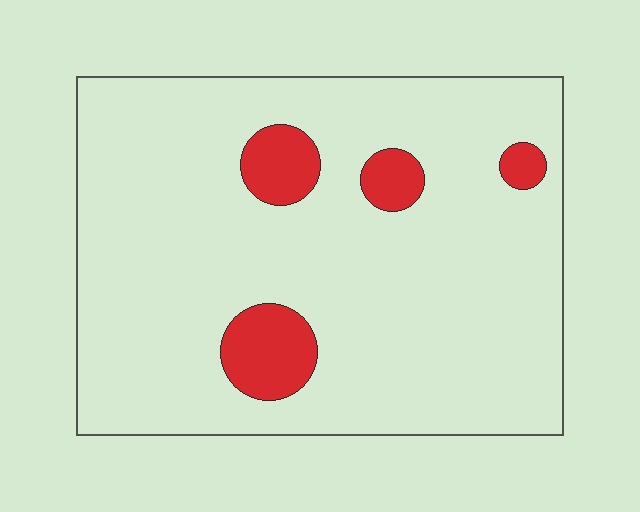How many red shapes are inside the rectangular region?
4.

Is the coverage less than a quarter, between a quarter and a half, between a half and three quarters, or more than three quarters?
Less than a quarter.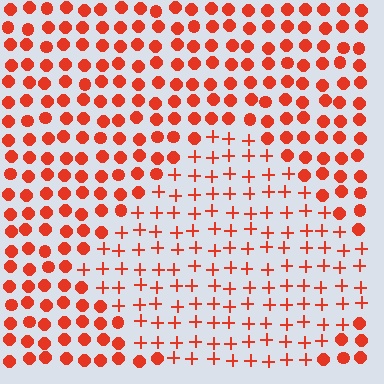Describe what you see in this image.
The image is filled with small red elements arranged in a uniform grid. A diamond-shaped region contains plus signs, while the surrounding area contains circles. The boundary is defined purely by the change in element shape.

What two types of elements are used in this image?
The image uses plus signs inside the diamond region and circles outside it.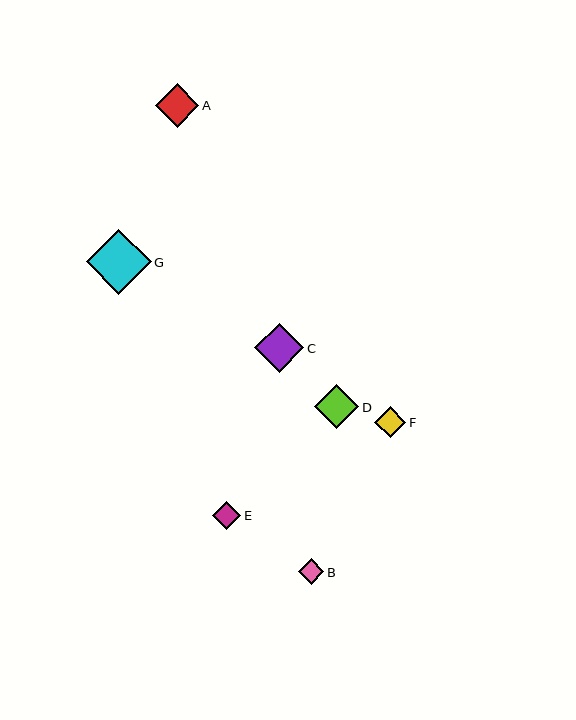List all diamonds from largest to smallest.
From largest to smallest: G, C, D, A, F, E, B.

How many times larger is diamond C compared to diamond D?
Diamond C is approximately 1.1 times the size of diamond D.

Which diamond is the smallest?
Diamond B is the smallest with a size of approximately 25 pixels.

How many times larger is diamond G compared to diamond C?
Diamond G is approximately 1.3 times the size of diamond C.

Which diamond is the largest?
Diamond G is the largest with a size of approximately 65 pixels.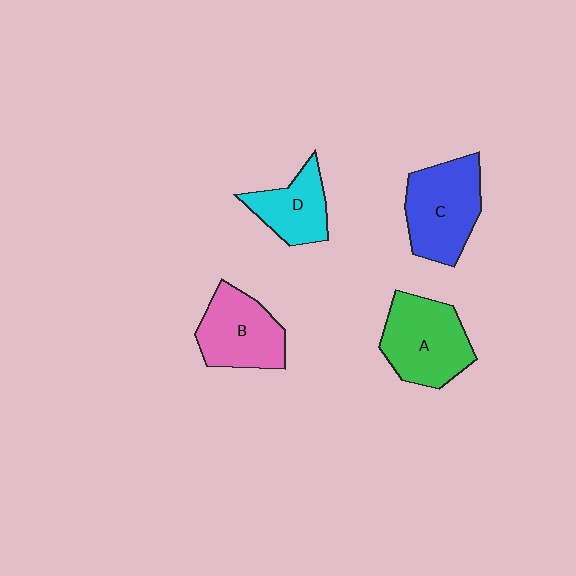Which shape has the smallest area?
Shape D (cyan).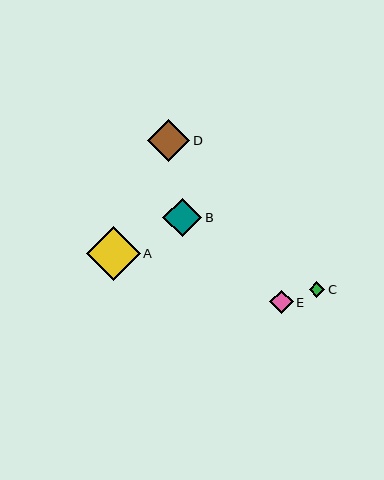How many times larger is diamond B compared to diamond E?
Diamond B is approximately 1.6 times the size of diamond E.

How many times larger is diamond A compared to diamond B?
Diamond A is approximately 1.4 times the size of diamond B.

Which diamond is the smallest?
Diamond C is the smallest with a size of approximately 16 pixels.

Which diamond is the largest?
Diamond A is the largest with a size of approximately 54 pixels.